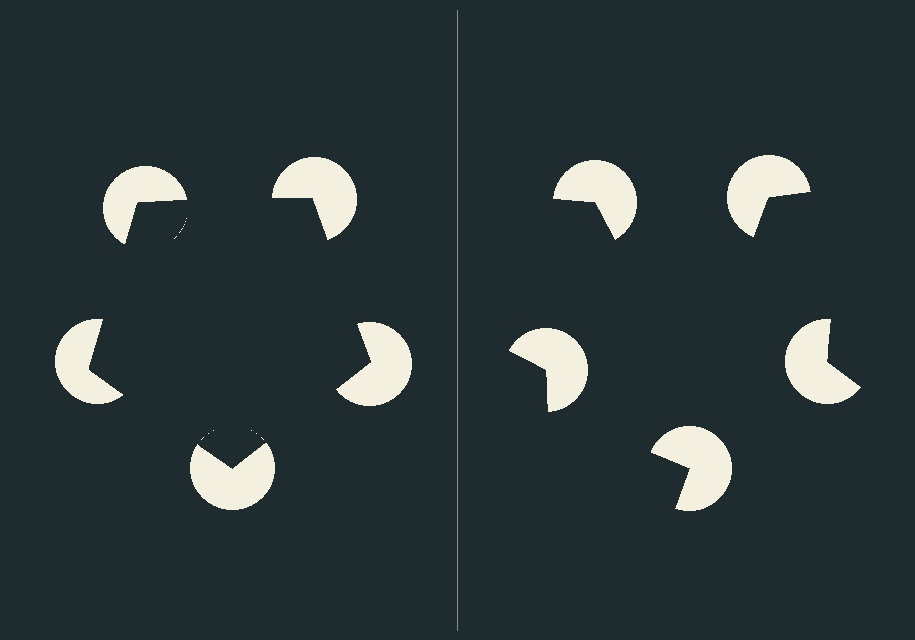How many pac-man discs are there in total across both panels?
10 — 5 on each side.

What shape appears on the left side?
An illusory pentagon.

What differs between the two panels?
The pac-man discs are positioned identically on both sides; only the wedge orientations differ. On the left they align to a pentagon; on the right they are misaligned.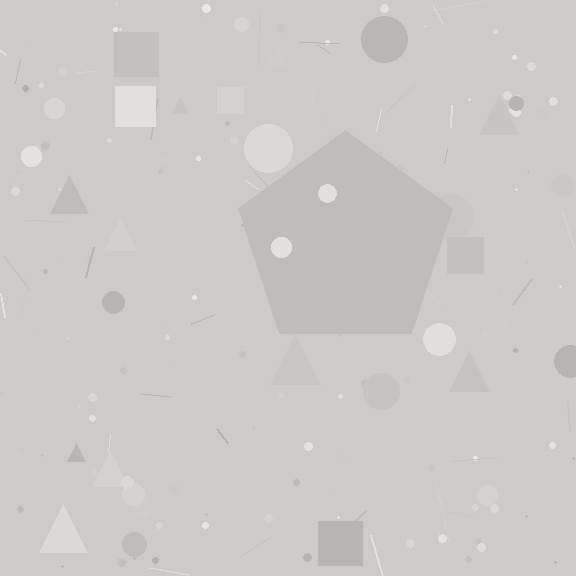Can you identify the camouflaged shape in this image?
The camouflaged shape is a pentagon.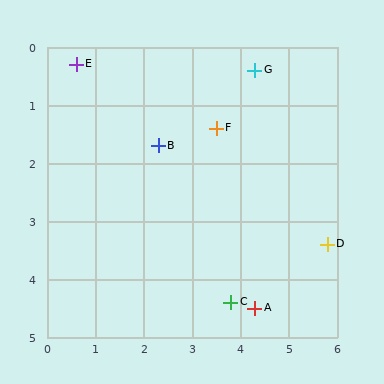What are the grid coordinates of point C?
Point C is at approximately (3.8, 4.4).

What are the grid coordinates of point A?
Point A is at approximately (4.3, 4.5).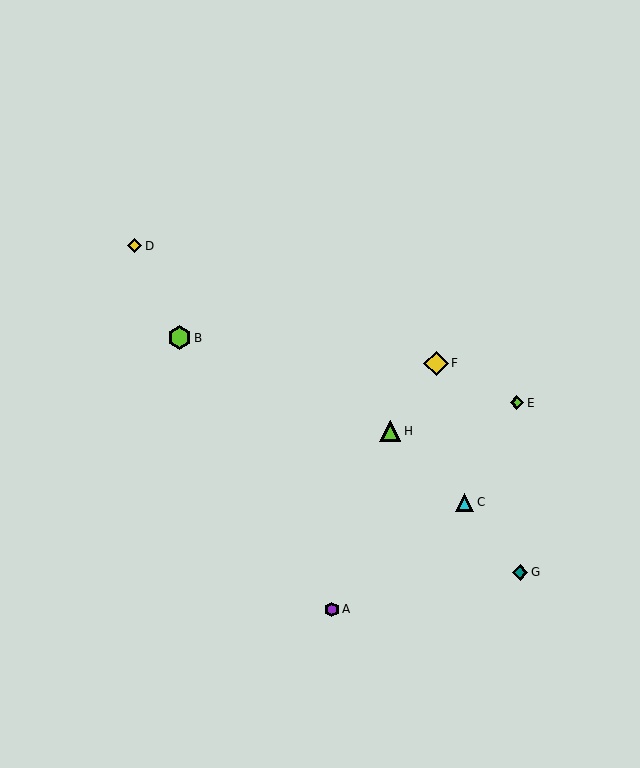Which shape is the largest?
The yellow diamond (labeled F) is the largest.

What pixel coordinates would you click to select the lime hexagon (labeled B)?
Click at (179, 338) to select the lime hexagon B.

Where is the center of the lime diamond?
The center of the lime diamond is at (517, 403).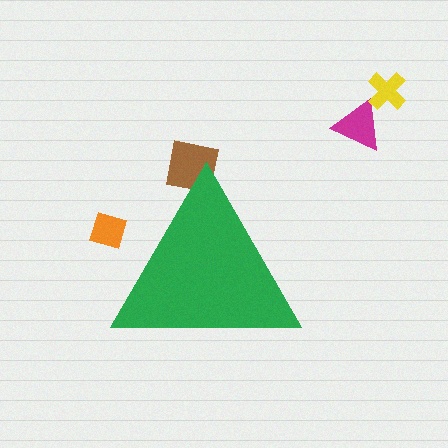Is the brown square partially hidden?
Yes, the brown square is partially hidden behind the green triangle.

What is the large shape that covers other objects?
A green triangle.